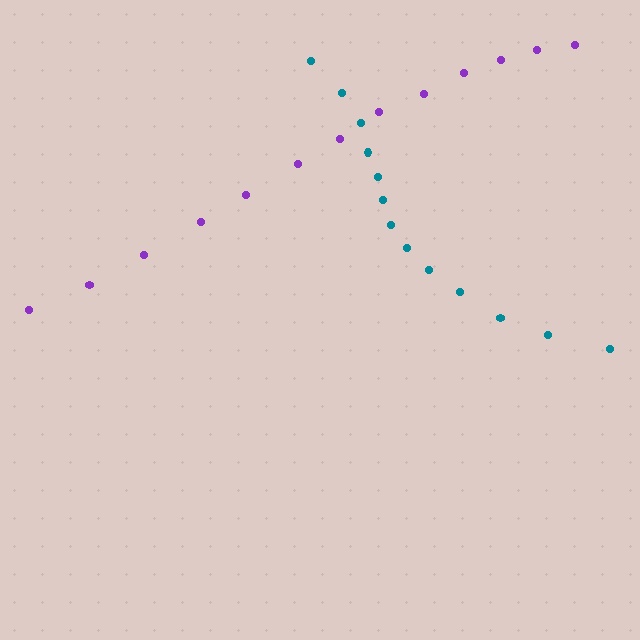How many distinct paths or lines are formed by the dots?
There are 2 distinct paths.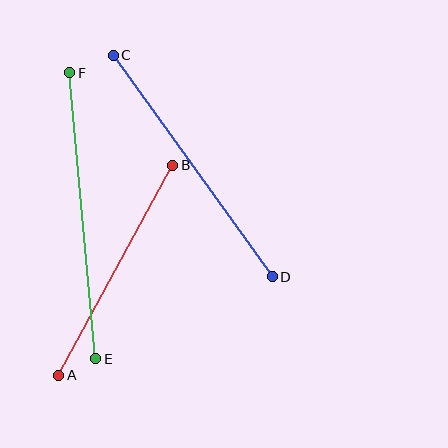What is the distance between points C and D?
The distance is approximately 273 pixels.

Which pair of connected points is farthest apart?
Points E and F are farthest apart.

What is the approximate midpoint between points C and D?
The midpoint is at approximately (193, 166) pixels.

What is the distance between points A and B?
The distance is approximately 239 pixels.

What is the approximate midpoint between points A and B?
The midpoint is at approximately (116, 270) pixels.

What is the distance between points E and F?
The distance is approximately 287 pixels.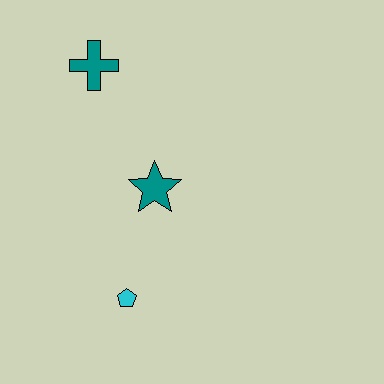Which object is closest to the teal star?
The cyan pentagon is closest to the teal star.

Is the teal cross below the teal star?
No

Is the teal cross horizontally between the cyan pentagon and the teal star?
No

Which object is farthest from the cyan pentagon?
The teal cross is farthest from the cyan pentagon.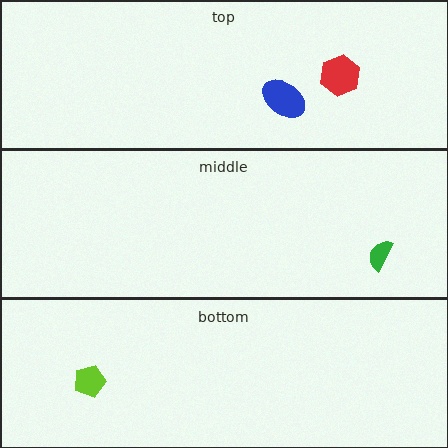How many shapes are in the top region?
2.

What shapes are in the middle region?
The green semicircle.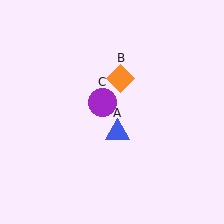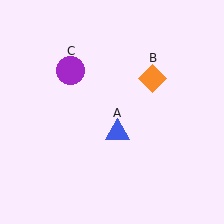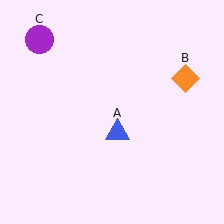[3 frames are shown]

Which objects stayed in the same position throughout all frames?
Blue triangle (object A) remained stationary.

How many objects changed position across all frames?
2 objects changed position: orange diamond (object B), purple circle (object C).